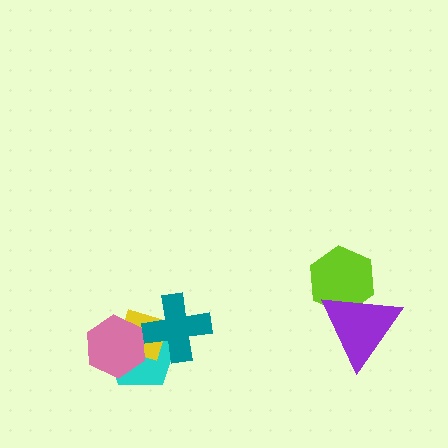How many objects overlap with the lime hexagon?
1 object overlaps with the lime hexagon.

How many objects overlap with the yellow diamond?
3 objects overlap with the yellow diamond.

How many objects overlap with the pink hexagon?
2 objects overlap with the pink hexagon.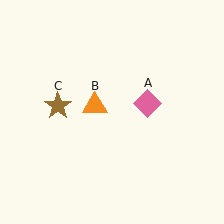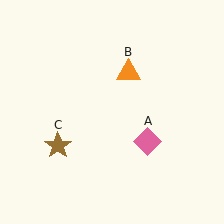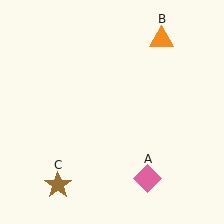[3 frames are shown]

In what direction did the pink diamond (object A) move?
The pink diamond (object A) moved down.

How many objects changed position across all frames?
3 objects changed position: pink diamond (object A), orange triangle (object B), brown star (object C).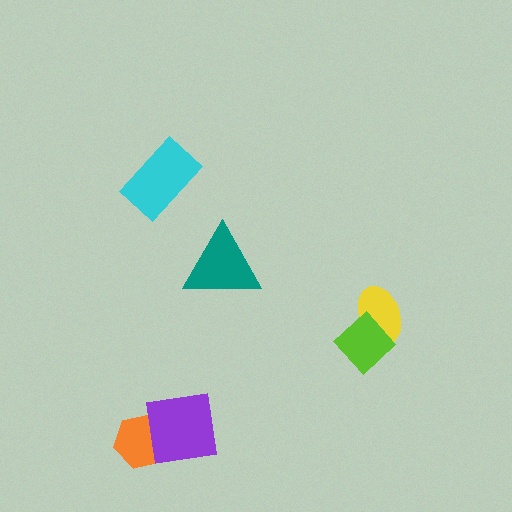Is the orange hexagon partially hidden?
Yes, it is partially covered by another shape.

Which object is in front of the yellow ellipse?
The lime diamond is in front of the yellow ellipse.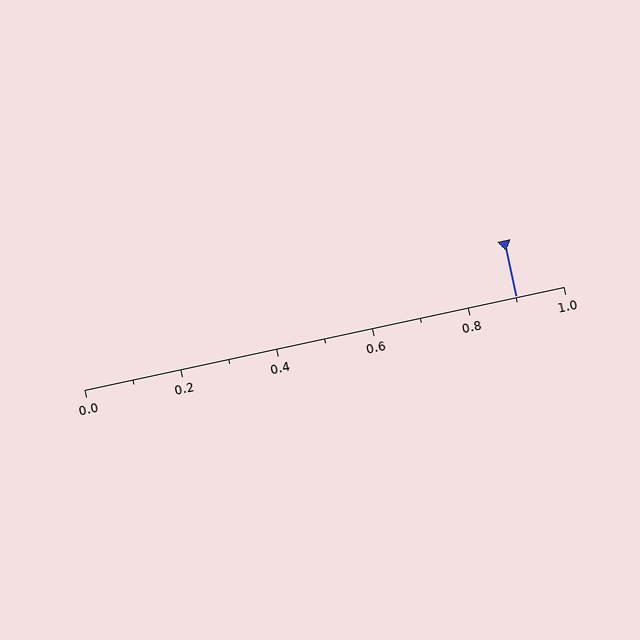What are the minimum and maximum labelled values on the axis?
The axis runs from 0.0 to 1.0.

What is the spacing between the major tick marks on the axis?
The major ticks are spaced 0.2 apart.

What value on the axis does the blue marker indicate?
The marker indicates approximately 0.9.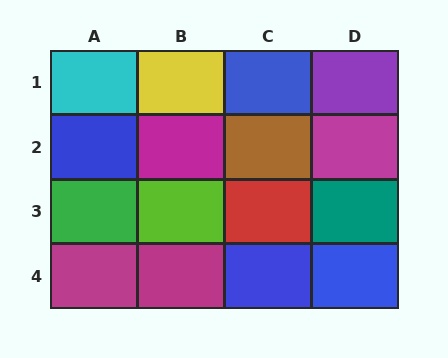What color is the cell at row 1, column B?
Yellow.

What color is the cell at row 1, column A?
Cyan.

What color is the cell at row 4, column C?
Blue.